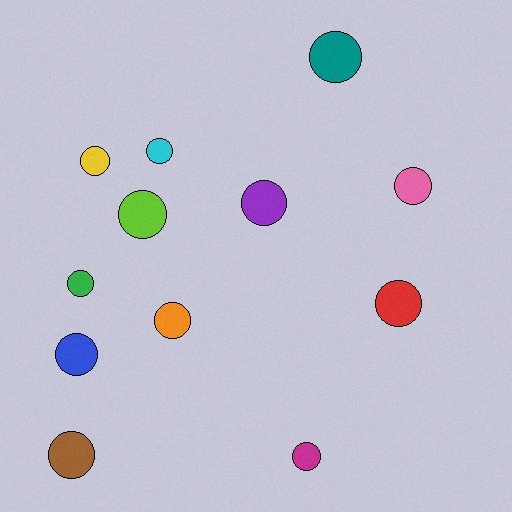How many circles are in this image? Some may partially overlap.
There are 12 circles.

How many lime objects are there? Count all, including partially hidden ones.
There is 1 lime object.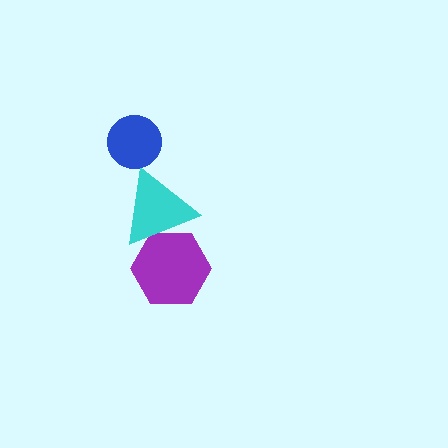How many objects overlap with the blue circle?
0 objects overlap with the blue circle.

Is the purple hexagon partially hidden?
Yes, it is partially covered by another shape.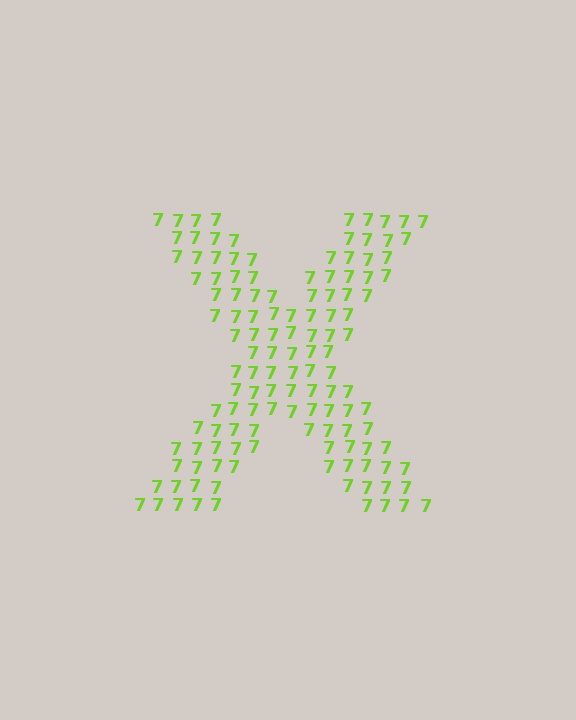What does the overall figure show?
The overall figure shows the letter X.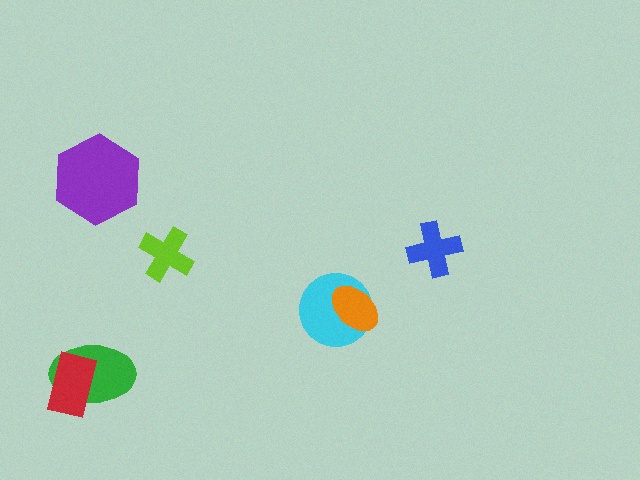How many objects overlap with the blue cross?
0 objects overlap with the blue cross.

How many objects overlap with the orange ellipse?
1 object overlaps with the orange ellipse.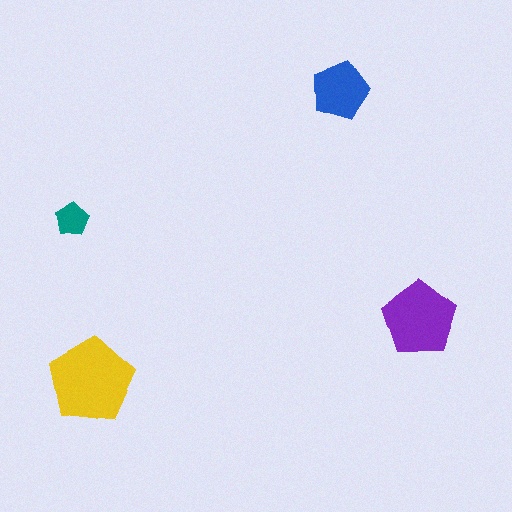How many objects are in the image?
There are 4 objects in the image.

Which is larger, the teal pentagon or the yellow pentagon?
The yellow one.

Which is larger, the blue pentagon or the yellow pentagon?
The yellow one.